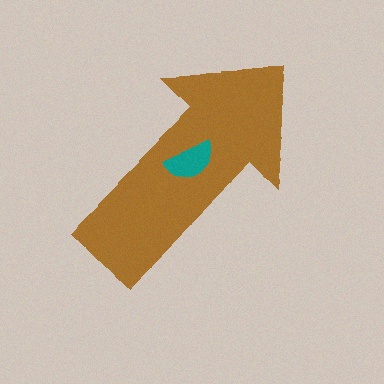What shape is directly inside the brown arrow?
The teal semicircle.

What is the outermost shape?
The brown arrow.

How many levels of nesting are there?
2.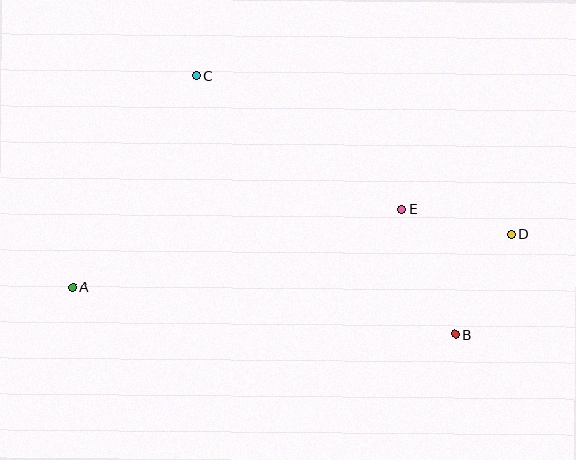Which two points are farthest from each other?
Points A and D are farthest from each other.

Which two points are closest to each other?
Points D and E are closest to each other.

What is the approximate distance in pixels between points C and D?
The distance between C and D is approximately 352 pixels.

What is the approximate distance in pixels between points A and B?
The distance between A and B is approximately 385 pixels.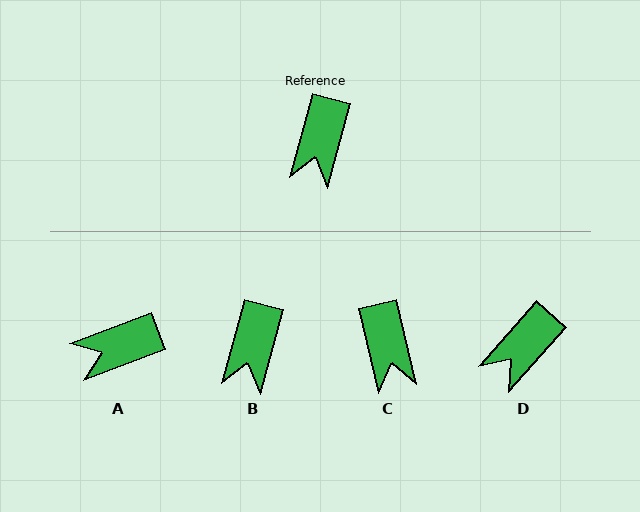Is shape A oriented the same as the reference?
No, it is off by about 54 degrees.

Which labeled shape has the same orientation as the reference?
B.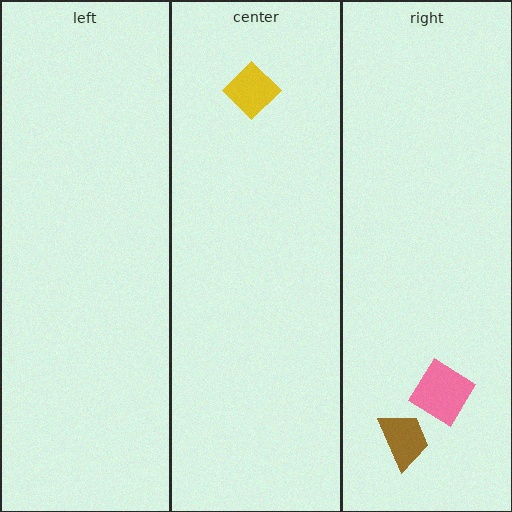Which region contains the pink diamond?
The right region.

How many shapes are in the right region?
2.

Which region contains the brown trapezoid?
The right region.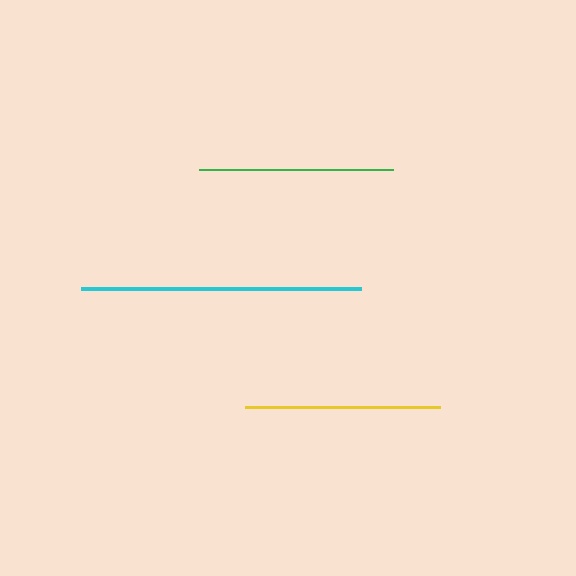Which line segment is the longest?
The cyan line is the longest at approximately 280 pixels.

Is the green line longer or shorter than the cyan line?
The cyan line is longer than the green line.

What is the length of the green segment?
The green segment is approximately 194 pixels long.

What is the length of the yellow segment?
The yellow segment is approximately 196 pixels long.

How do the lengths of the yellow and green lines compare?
The yellow and green lines are approximately the same length.